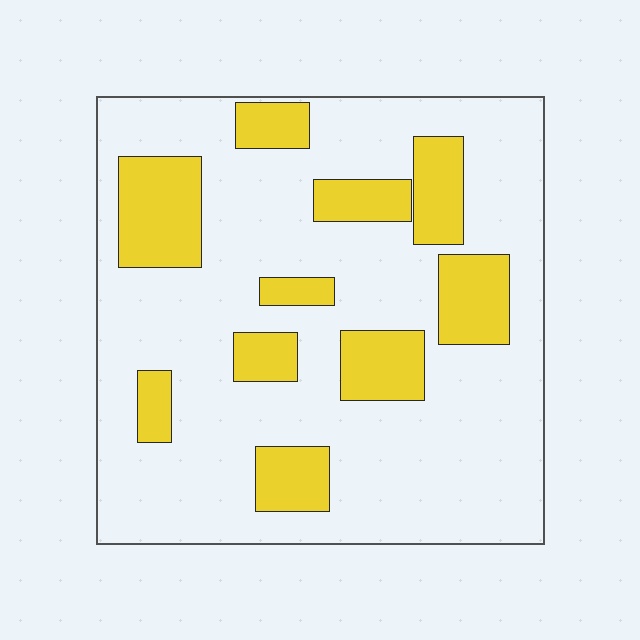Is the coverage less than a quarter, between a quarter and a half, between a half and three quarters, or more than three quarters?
Less than a quarter.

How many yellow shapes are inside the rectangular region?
10.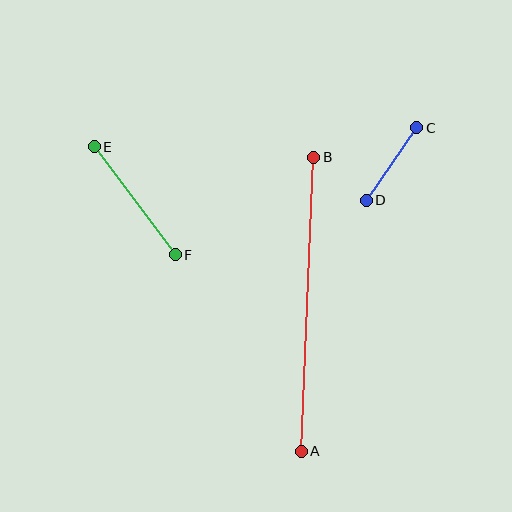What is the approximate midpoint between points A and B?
The midpoint is at approximately (307, 304) pixels.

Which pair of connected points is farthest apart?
Points A and B are farthest apart.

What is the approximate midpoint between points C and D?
The midpoint is at approximately (391, 164) pixels.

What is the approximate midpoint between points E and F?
The midpoint is at approximately (135, 201) pixels.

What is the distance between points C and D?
The distance is approximately 88 pixels.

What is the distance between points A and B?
The distance is approximately 294 pixels.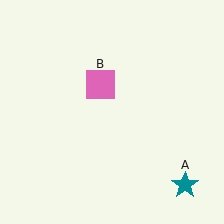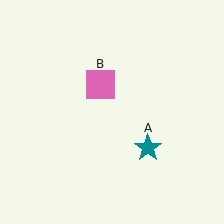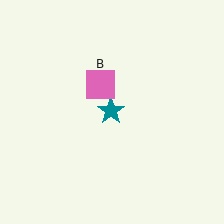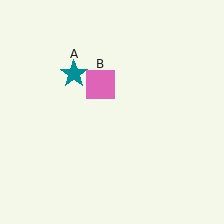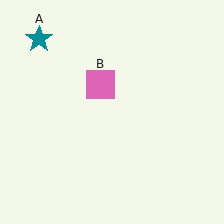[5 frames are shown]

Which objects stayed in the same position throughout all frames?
Pink square (object B) remained stationary.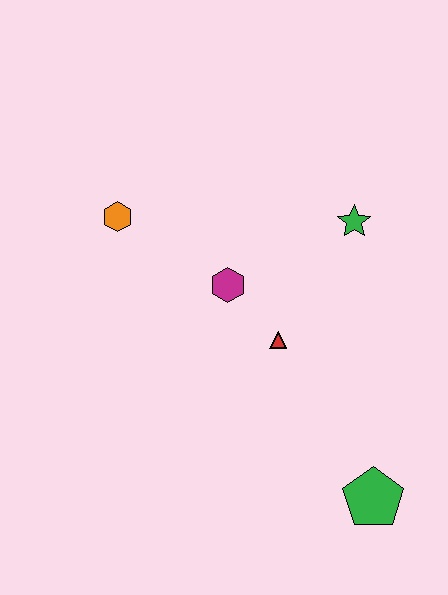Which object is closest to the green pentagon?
The red triangle is closest to the green pentagon.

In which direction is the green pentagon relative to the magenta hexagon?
The green pentagon is below the magenta hexagon.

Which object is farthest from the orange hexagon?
The green pentagon is farthest from the orange hexagon.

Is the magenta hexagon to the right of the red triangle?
No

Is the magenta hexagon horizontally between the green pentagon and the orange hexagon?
Yes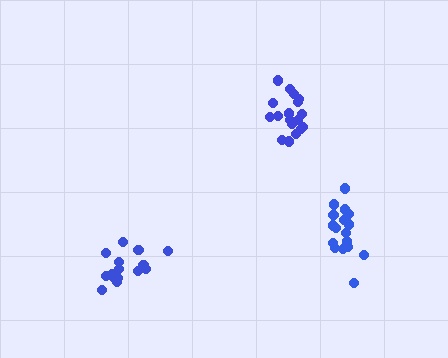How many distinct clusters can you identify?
There are 3 distinct clusters.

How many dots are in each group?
Group 1: 15 dots, Group 2: 18 dots, Group 3: 18 dots (51 total).